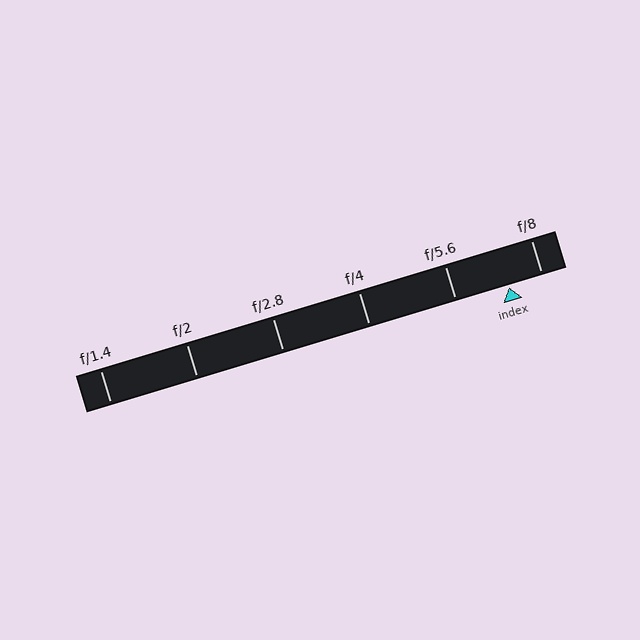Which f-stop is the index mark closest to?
The index mark is closest to f/8.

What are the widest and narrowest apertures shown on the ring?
The widest aperture shown is f/1.4 and the narrowest is f/8.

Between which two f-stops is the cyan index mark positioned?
The index mark is between f/5.6 and f/8.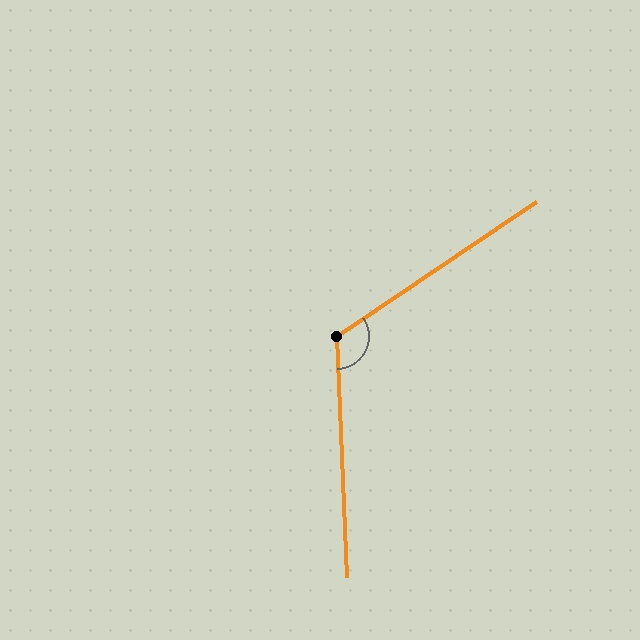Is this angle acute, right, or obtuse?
It is obtuse.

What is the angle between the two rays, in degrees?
Approximately 122 degrees.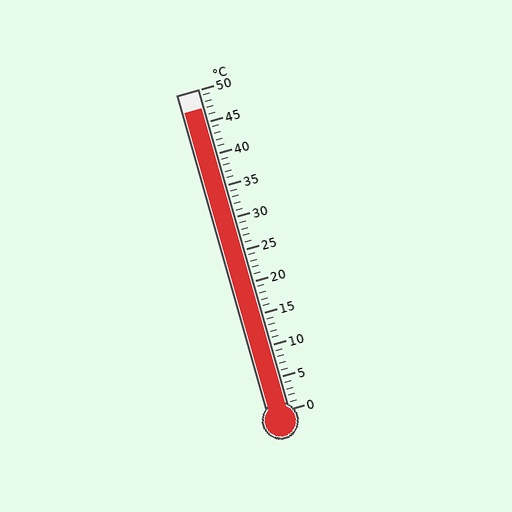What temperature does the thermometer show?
The thermometer shows approximately 47°C.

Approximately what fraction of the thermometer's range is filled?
The thermometer is filled to approximately 95% of its range.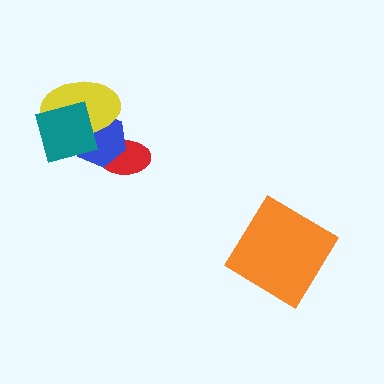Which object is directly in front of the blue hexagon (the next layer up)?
The yellow ellipse is directly in front of the blue hexagon.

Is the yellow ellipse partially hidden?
Yes, it is partially covered by another shape.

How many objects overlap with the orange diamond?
0 objects overlap with the orange diamond.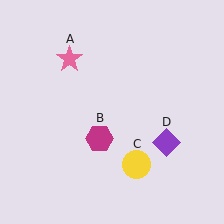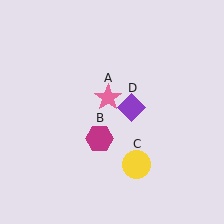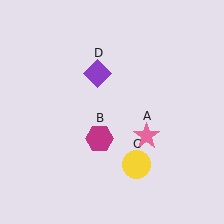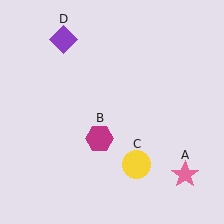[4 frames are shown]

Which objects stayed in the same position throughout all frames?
Magenta hexagon (object B) and yellow circle (object C) remained stationary.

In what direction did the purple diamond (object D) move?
The purple diamond (object D) moved up and to the left.